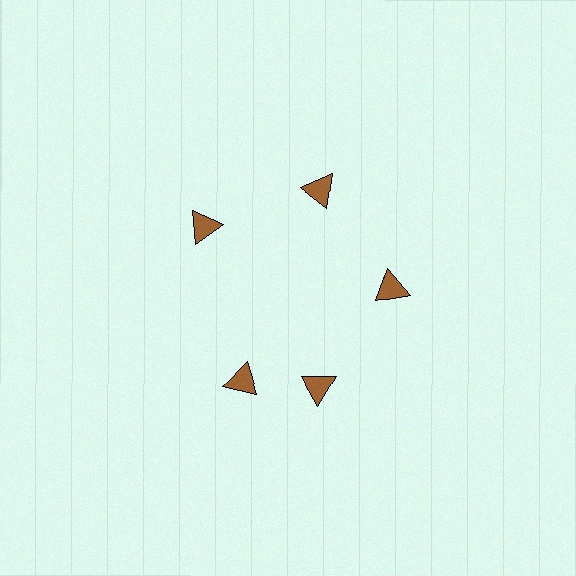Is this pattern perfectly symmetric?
No. The 5 brown triangles are arranged in a ring, but one element near the 8 o'clock position is rotated out of alignment along the ring, breaking the 5-fold rotational symmetry.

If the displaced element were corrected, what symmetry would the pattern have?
It would have 5-fold rotational symmetry — the pattern would map onto itself every 72 degrees.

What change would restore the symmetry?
The symmetry would be restored by rotating it back into even spacing with its neighbors so that all 5 triangles sit at equal angles and equal distance from the center.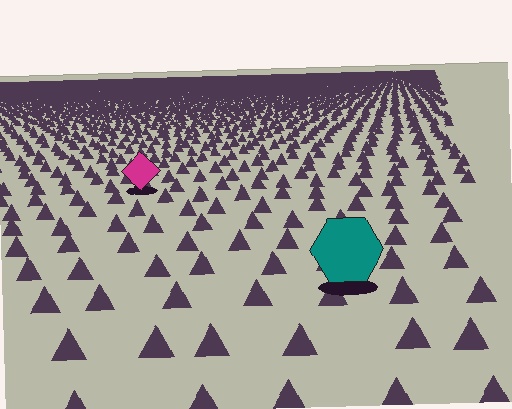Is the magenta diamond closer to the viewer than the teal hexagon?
No. The teal hexagon is closer — you can tell from the texture gradient: the ground texture is coarser near it.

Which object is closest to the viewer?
The teal hexagon is closest. The texture marks near it are larger and more spread out.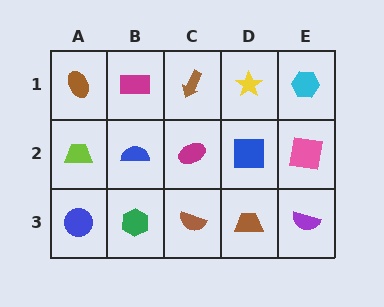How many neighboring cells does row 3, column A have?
2.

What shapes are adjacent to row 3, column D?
A blue square (row 2, column D), a brown semicircle (row 3, column C), a purple semicircle (row 3, column E).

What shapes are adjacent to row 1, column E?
A pink square (row 2, column E), a yellow star (row 1, column D).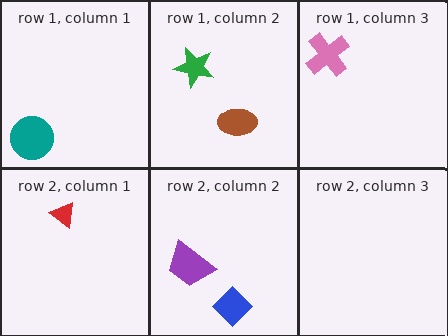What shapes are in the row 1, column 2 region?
The brown ellipse, the green star.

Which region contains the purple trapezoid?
The row 2, column 2 region.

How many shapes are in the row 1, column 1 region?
1.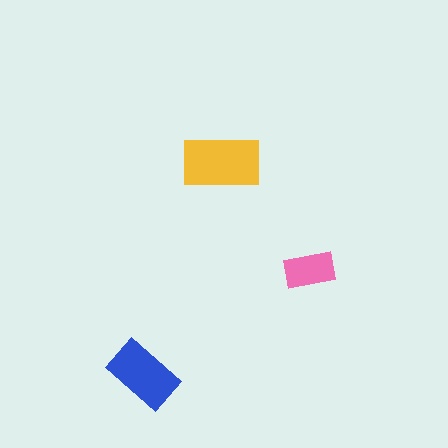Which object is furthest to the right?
The pink rectangle is rightmost.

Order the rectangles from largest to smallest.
the yellow one, the blue one, the pink one.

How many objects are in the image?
There are 3 objects in the image.